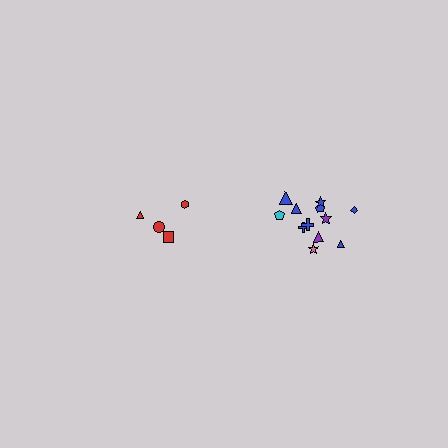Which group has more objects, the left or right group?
The right group.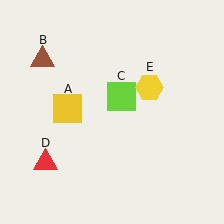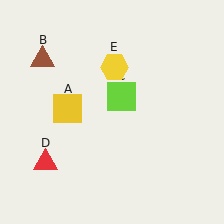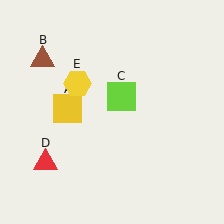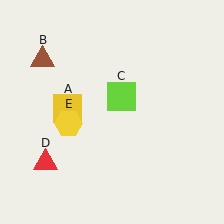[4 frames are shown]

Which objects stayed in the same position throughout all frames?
Yellow square (object A) and brown triangle (object B) and lime square (object C) and red triangle (object D) remained stationary.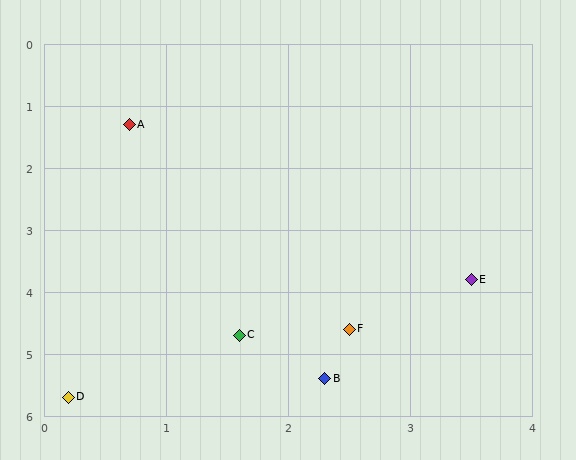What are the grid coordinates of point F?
Point F is at approximately (2.5, 4.6).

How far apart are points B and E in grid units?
Points B and E are about 2.0 grid units apart.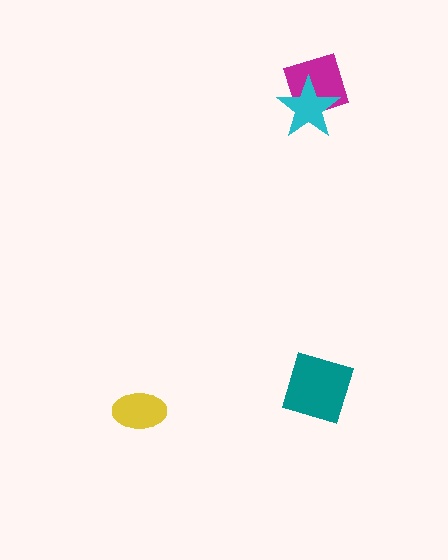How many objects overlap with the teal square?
0 objects overlap with the teal square.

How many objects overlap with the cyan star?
1 object overlaps with the cyan star.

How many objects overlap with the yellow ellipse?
0 objects overlap with the yellow ellipse.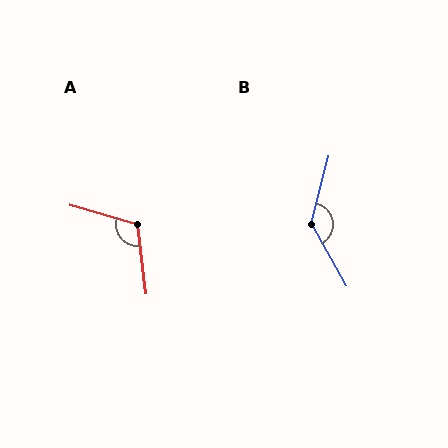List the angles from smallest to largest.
A (113°), B (137°).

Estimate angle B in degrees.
Approximately 137 degrees.